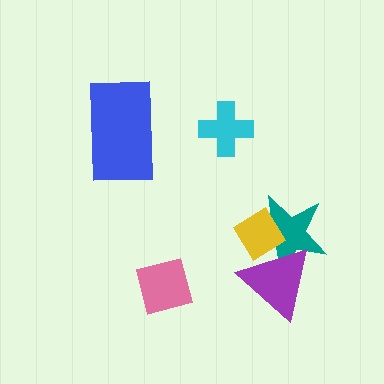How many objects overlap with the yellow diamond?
2 objects overlap with the yellow diamond.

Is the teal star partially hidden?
Yes, it is partially covered by another shape.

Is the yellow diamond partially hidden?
Yes, it is partially covered by another shape.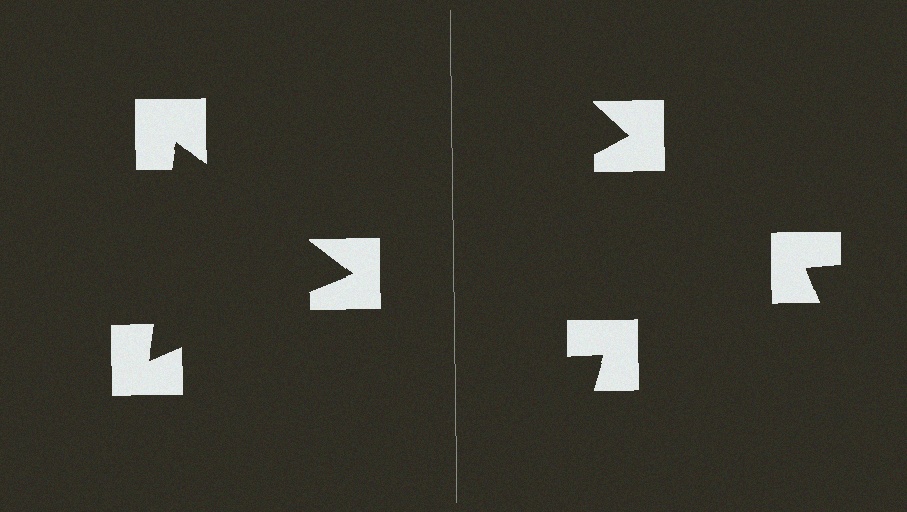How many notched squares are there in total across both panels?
6 — 3 on each side.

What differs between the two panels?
The notched squares are positioned identically on both sides; only the wedge orientations differ. On the left they align to a triangle; on the right they are misaligned.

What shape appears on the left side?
An illusory triangle.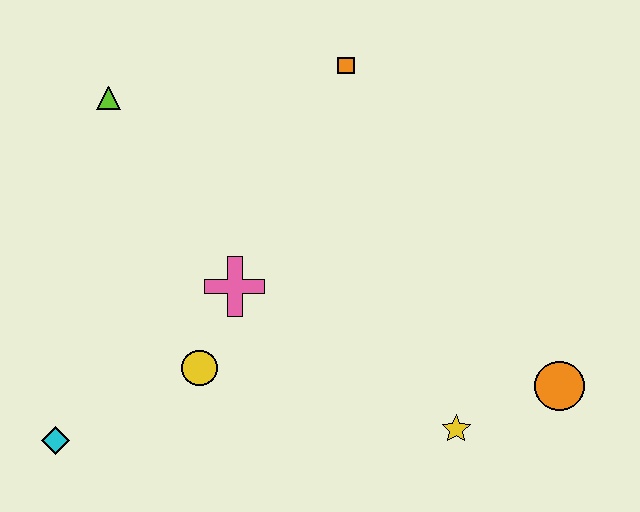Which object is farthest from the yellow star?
The lime triangle is farthest from the yellow star.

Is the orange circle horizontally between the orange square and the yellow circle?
No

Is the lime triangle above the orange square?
No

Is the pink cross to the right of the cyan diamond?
Yes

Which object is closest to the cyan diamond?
The yellow circle is closest to the cyan diamond.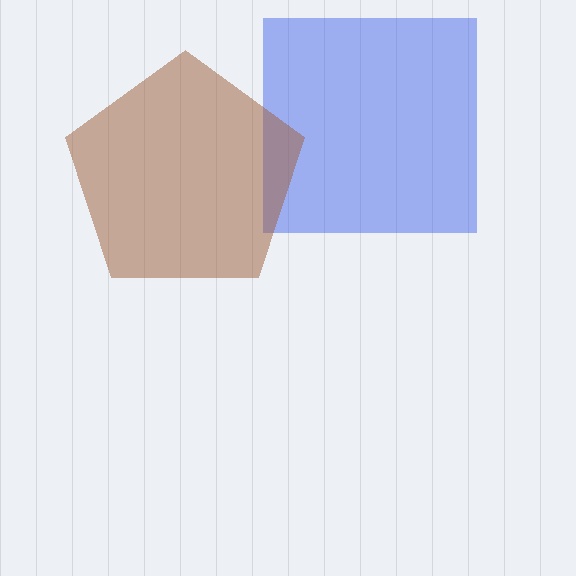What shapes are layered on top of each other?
The layered shapes are: a blue square, a brown pentagon.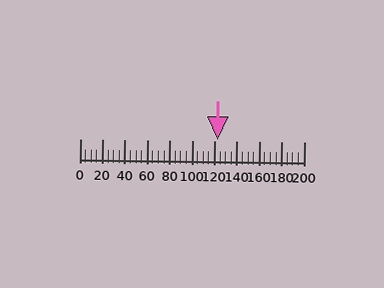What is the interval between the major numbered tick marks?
The major tick marks are spaced 20 units apart.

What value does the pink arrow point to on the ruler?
The pink arrow points to approximately 123.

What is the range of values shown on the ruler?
The ruler shows values from 0 to 200.